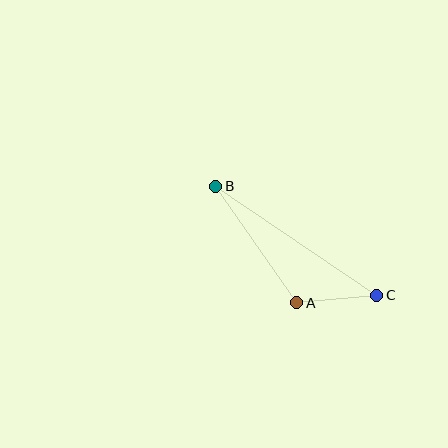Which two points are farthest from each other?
Points B and C are farthest from each other.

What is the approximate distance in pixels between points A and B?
The distance between A and B is approximately 142 pixels.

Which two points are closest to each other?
Points A and C are closest to each other.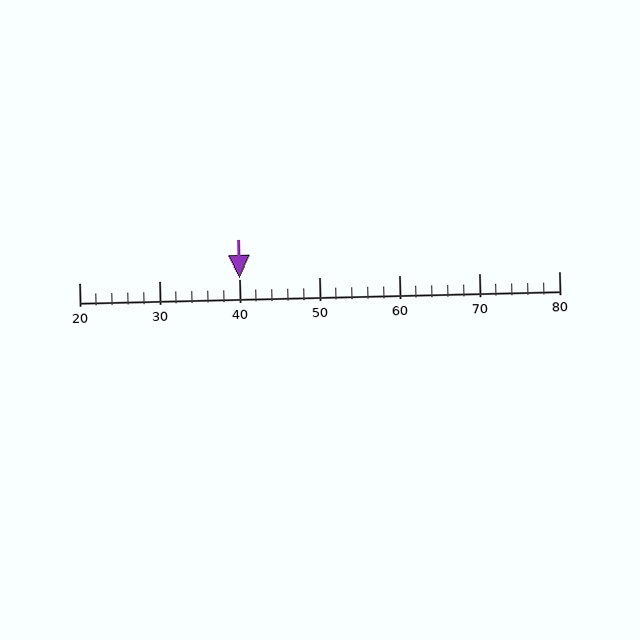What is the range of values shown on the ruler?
The ruler shows values from 20 to 80.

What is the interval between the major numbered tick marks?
The major tick marks are spaced 10 units apart.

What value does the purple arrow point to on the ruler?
The purple arrow points to approximately 40.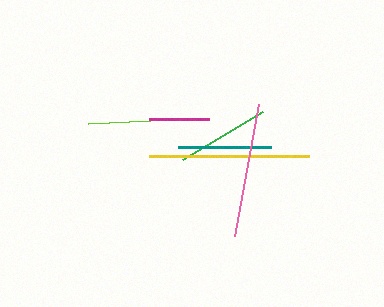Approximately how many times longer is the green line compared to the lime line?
The green line is approximately 1.5 times the length of the lime line.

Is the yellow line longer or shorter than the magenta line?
The yellow line is longer than the magenta line.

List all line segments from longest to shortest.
From longest to shortest: yellow, pink, green, teal, lime, magenta.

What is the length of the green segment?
The green segment is approximately 93 pixels long.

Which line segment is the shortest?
The magenta line is the shortest at approximately 61 pixels.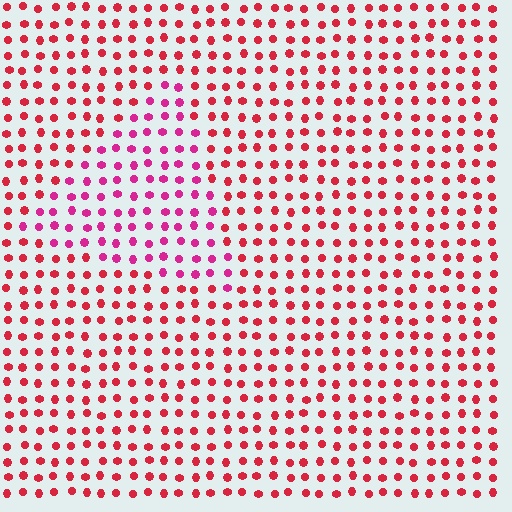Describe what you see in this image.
The image is filled with small red elements in a uniform arrangement. A triangle-shaped region is visible where the elements are tinted to a slightly different hue, forming a subtle color boundary.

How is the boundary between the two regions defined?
The boundary is defined purely by a slight shift in hue (about 29 degrees). Spacing, size, and orientation are identical on both sides.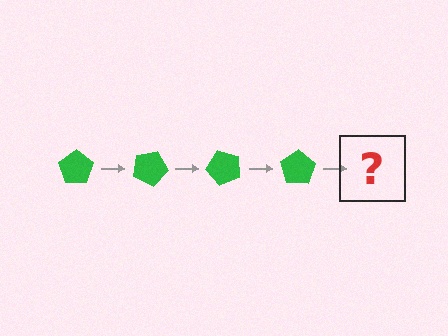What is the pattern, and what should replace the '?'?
The pattern is that the pentagon rotates 25 degrees each step. The '?' should be a green pentagon rotated 100 degrees.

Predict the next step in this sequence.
The next step is a green pentagon rotated 100 degrees.